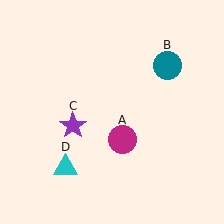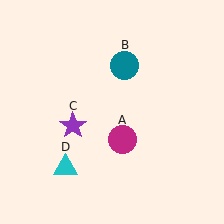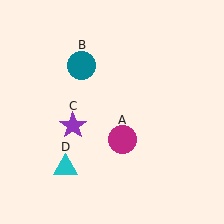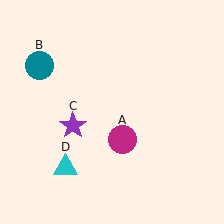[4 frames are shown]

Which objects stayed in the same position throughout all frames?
Magenta circle (object A) and purple star (object C) and cyan triangle (object D) remained stationary.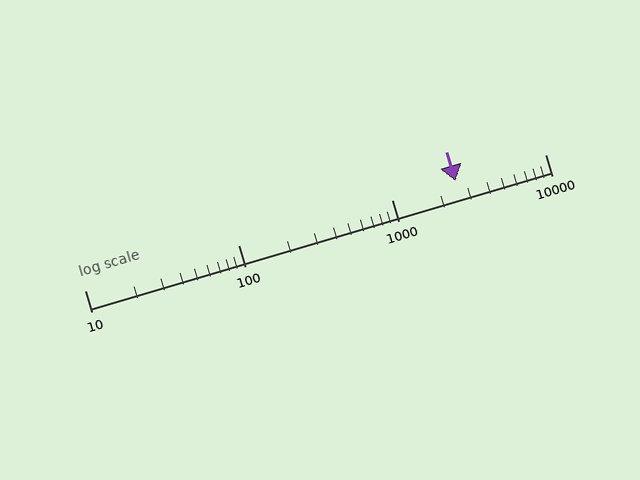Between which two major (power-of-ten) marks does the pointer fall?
The pointer is between 1000 and 10000.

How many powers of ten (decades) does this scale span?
The scale spans 3 decades, from 10 to 10000.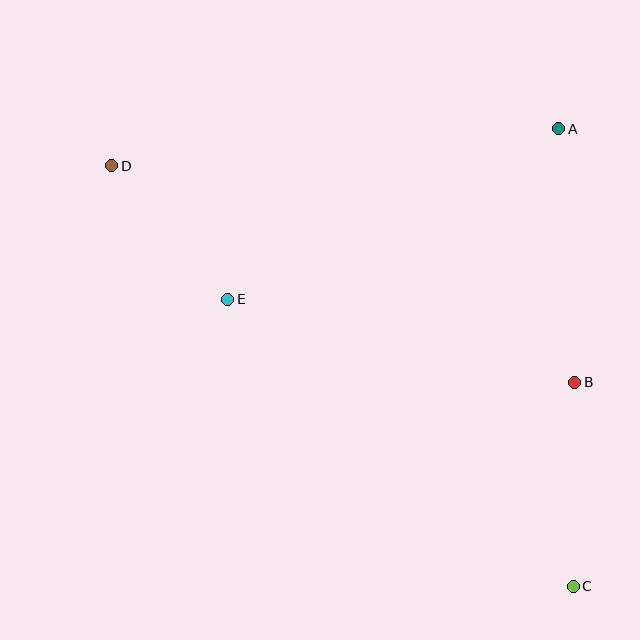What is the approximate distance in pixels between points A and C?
The distance between A and C is approximately 458 pixels.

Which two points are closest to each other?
Points D and E are closest to each other.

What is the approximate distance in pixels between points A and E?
The distance between A and E is approximately 373 pixels.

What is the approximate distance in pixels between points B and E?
The distance between B and E is approximately 357 pixels.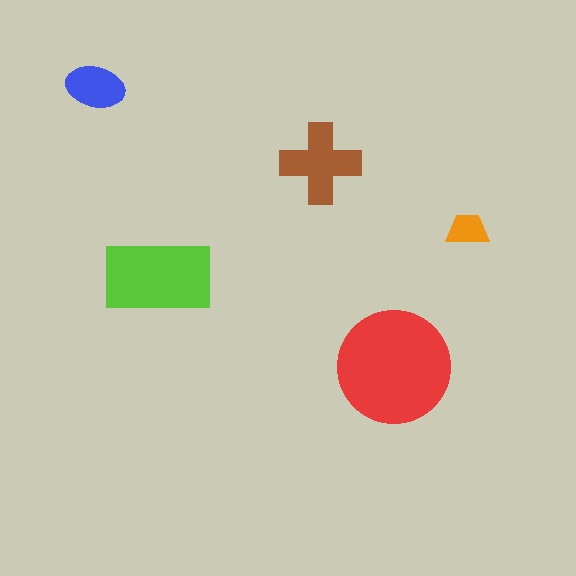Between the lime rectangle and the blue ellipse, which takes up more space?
The lime rectangle.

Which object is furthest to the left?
The blue ellipse is leftmost.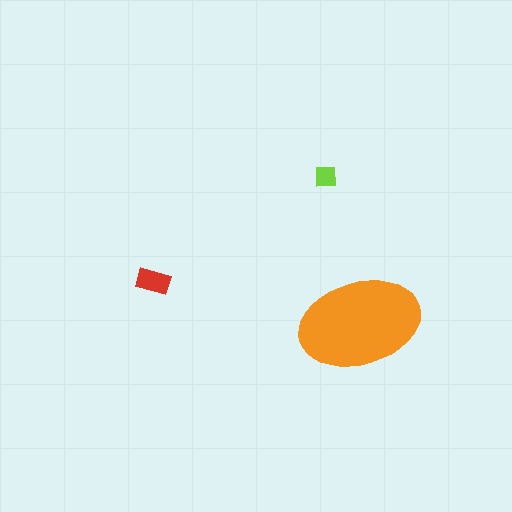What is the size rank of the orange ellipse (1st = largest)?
1st.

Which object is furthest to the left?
The red rectangle is leftmost.